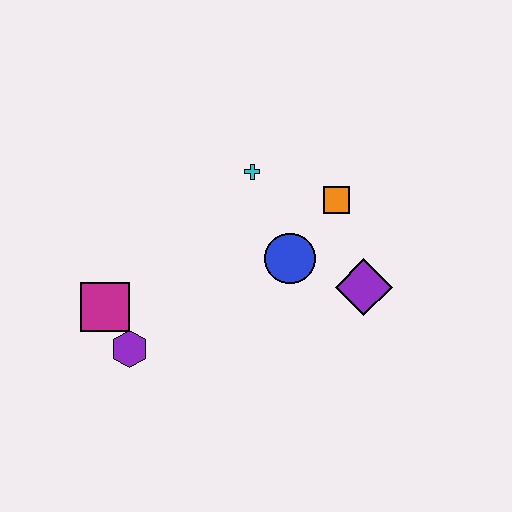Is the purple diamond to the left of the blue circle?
No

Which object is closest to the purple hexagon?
The magenta square is closest to the purple hexagon.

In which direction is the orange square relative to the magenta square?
The orange square is to the right of the magenta square.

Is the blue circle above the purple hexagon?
Yes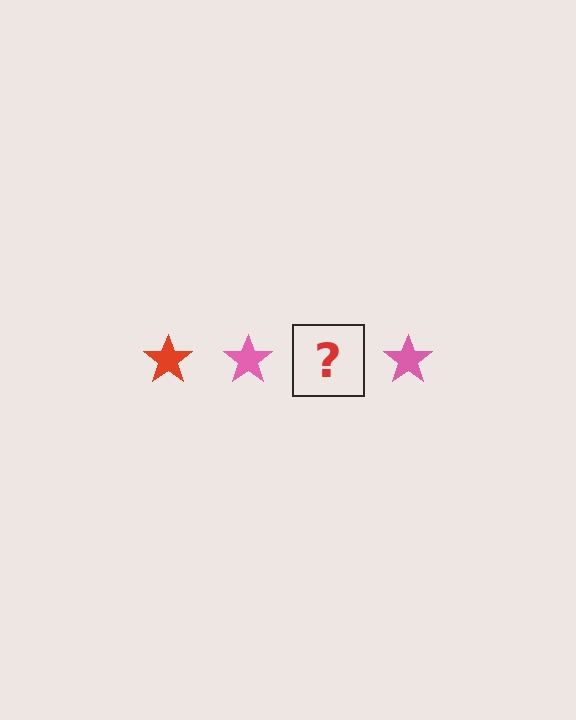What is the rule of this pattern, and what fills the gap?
The rule is that the pattern cycles through red, pink stars. The gap should be filled with a red star.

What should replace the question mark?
The question mark should be replaced with a red star.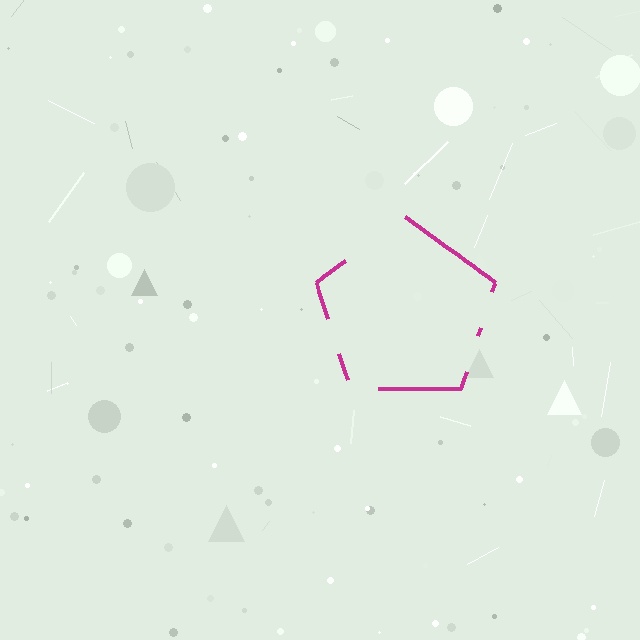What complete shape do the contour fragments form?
The contour fragments form a pentagon.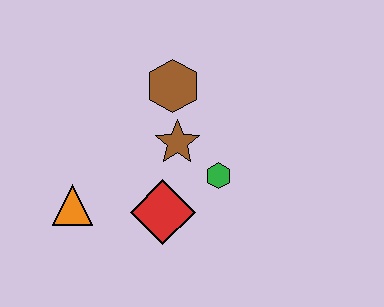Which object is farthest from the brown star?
The orange triangle is farthest from the brown star.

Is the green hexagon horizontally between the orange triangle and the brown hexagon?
No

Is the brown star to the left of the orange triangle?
No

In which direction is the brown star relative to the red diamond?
The brown star is above the red diamond.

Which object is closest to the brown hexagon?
The brown star is closest to the brown hexagon.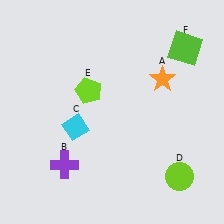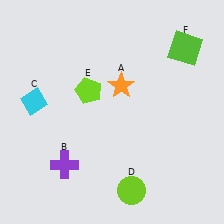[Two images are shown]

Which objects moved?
The objects that moved are: the orange star (A), the cyan diamond (C), the lime circle (D).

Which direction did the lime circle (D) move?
The lime circle (D) moved left.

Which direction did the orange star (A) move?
The orange star (A) moved left.